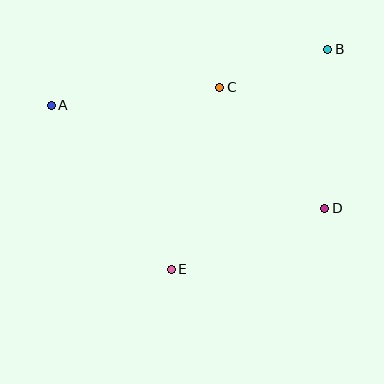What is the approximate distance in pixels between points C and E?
The distance between C and E is approximately 189 pixels.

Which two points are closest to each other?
Points B and C are closest to each other.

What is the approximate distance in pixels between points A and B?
The distance between A and B is approximately 283 pixels.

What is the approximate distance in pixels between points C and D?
The distance between C and D is approximately 160 pixels.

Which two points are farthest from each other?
Points A and D are farthest from each other.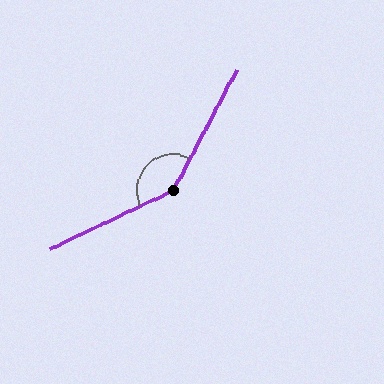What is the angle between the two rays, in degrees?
Approximately 143 degrees.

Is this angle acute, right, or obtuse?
It is obtuse.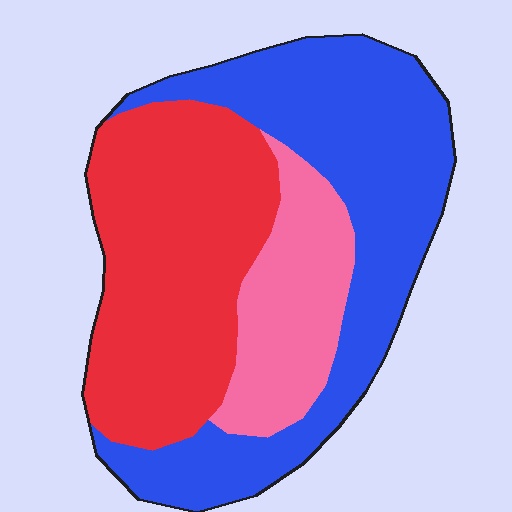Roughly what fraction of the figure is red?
Red takes up about two fifths (2/5) of the figure.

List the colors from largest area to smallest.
From largest to smallest: blue, red, pink.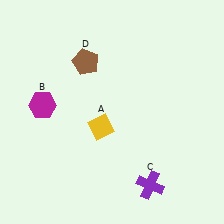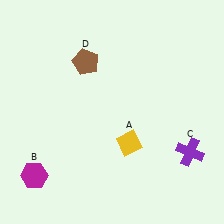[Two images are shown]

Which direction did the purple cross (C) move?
The purple cross (C) moved right.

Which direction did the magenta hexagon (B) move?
The magenta hexagon (B) moved down.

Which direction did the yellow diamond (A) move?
The yellow diamond (A) moved right.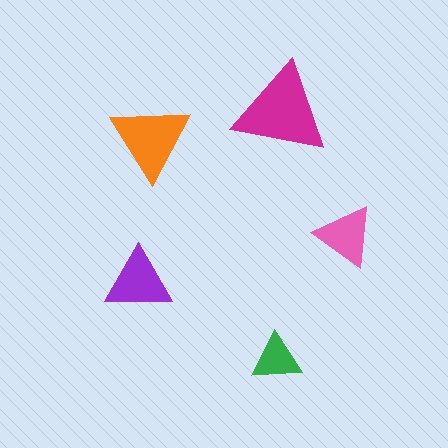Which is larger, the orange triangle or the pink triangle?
The orange one.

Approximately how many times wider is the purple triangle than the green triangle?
About 1.5 times wider.